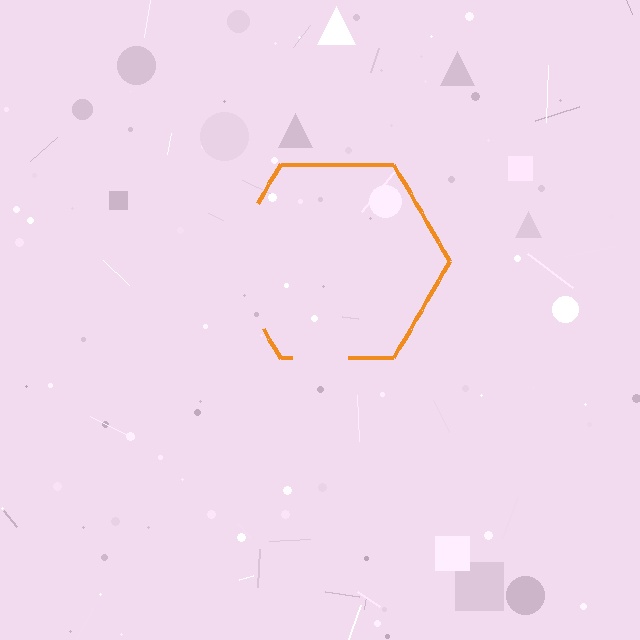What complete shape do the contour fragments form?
The contour fragments form a hexagon.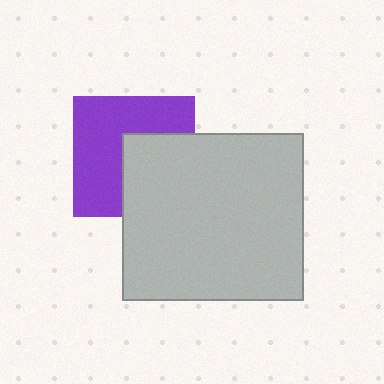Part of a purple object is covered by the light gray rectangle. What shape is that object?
It is a square.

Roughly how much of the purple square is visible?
About half of it is visible (roughly 58%).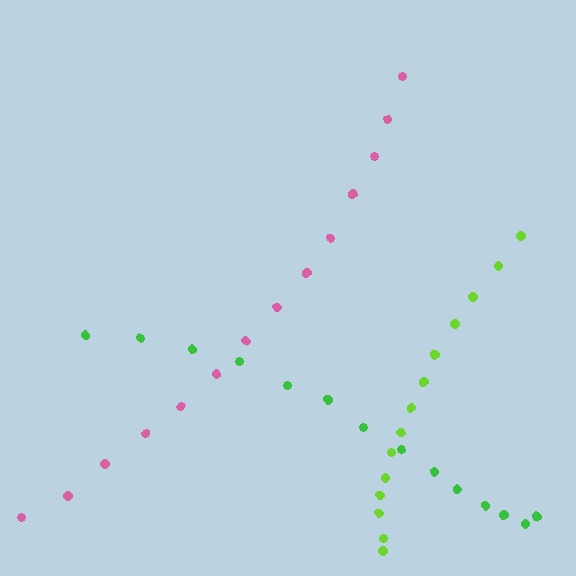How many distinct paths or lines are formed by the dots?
There are 3 distinct paths.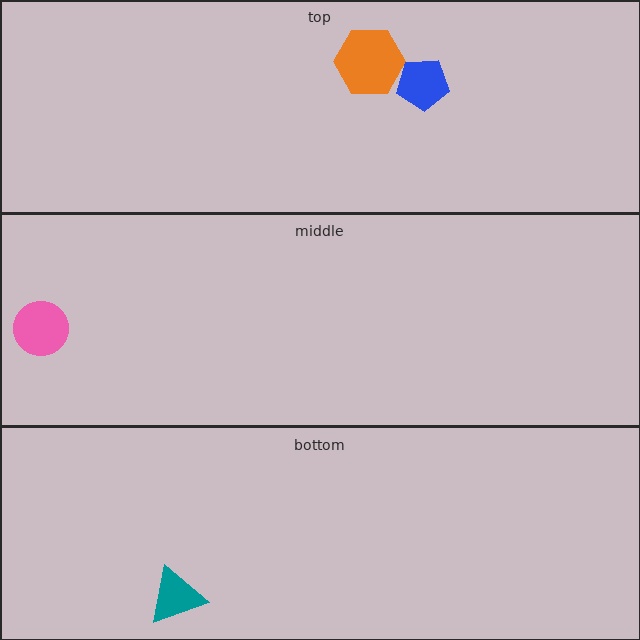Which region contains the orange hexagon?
The top region.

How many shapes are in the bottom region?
1.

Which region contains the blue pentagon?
The top region.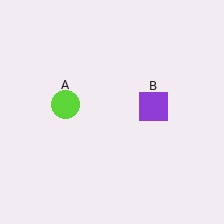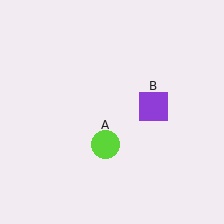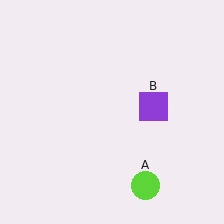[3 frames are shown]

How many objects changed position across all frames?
1 object changed position: lime circle (object A).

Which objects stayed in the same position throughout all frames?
Purple square (object B) remained stationary.